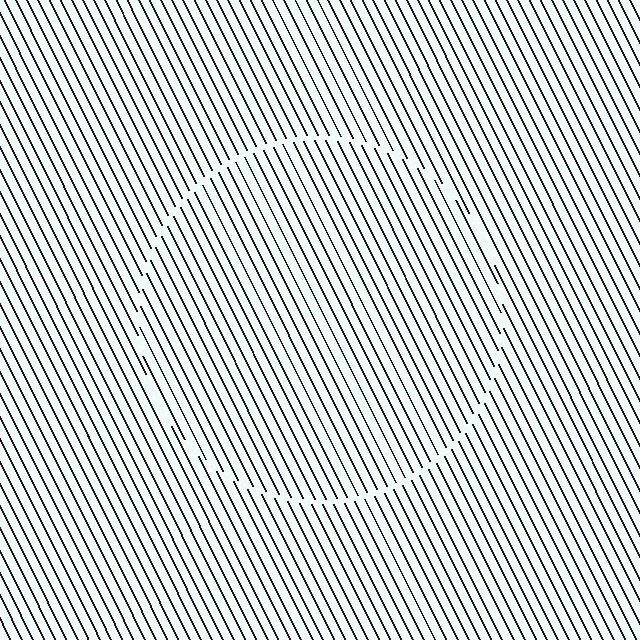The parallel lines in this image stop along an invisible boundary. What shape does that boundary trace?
An illusory circle. The interior of the shape contains the same grating, shifted by half a period — the contour is defined by the phase discontinuity where line-ends from the inner and outer gratings abut.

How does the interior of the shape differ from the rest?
The interior of the shape contains the same grating, shifted by half a period — the contour is defined by the phase discontinuity where line-ends from the inner and outer gratings abut.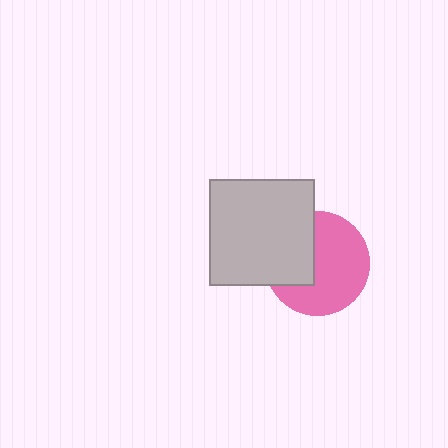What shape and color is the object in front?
The object in front is a light gray square.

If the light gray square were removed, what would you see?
You would see the complete pink circle.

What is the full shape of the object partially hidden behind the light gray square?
The partially hidden object is a pink circle.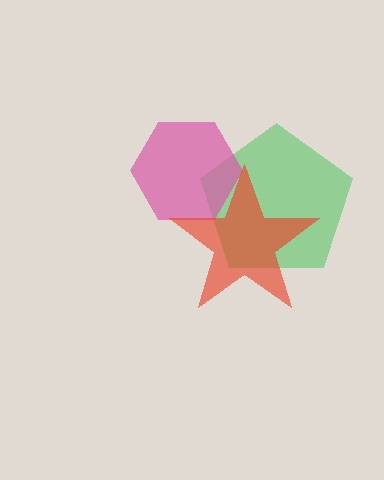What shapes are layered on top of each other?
The layered shapes are: a green pentagon, a pink hexagon, a red star.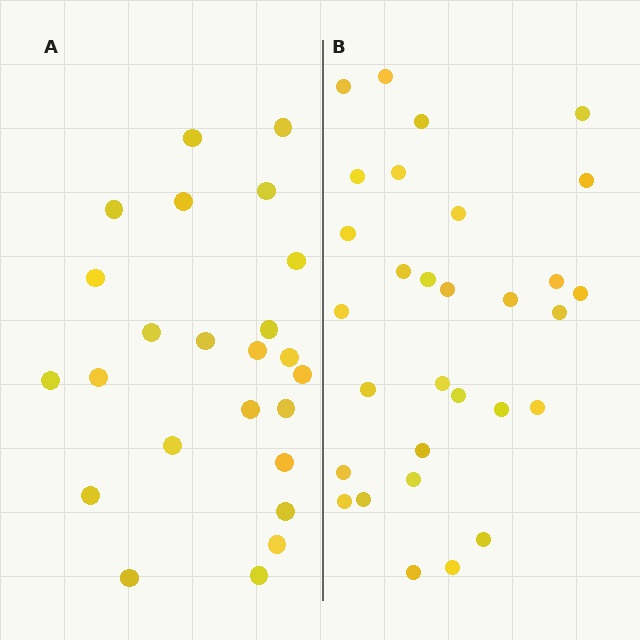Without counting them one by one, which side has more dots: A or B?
Region B (the right region) has more dots.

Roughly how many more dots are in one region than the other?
Region B has about 6 more dots than region A.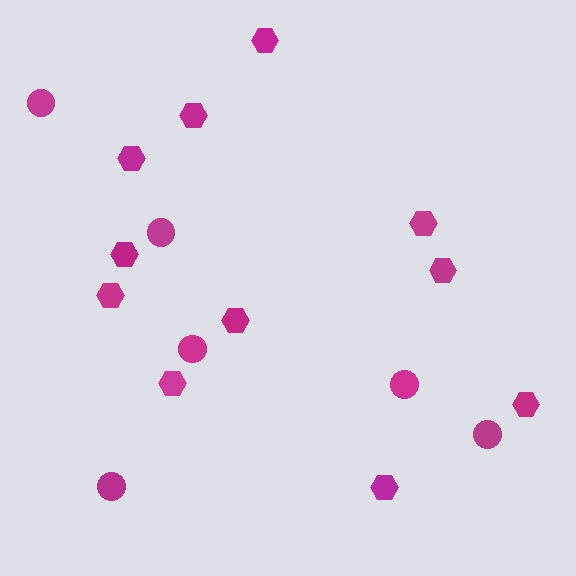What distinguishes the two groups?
There are 2 groups: one group of circles (6) and one group of hexagons (11).